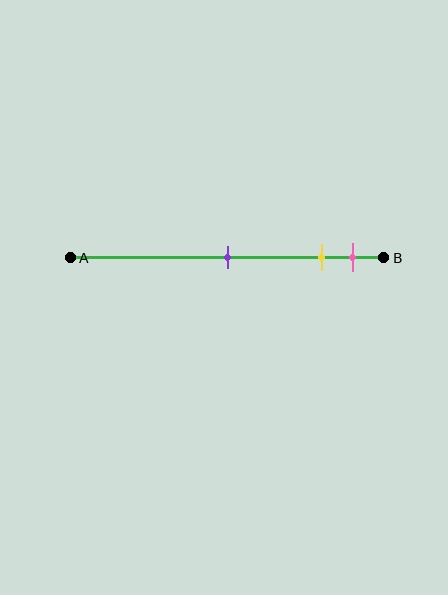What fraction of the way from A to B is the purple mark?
The purple mark is approximately 50% (0.5) of the way from A to B.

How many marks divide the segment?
There are 3 marks dividing the segment.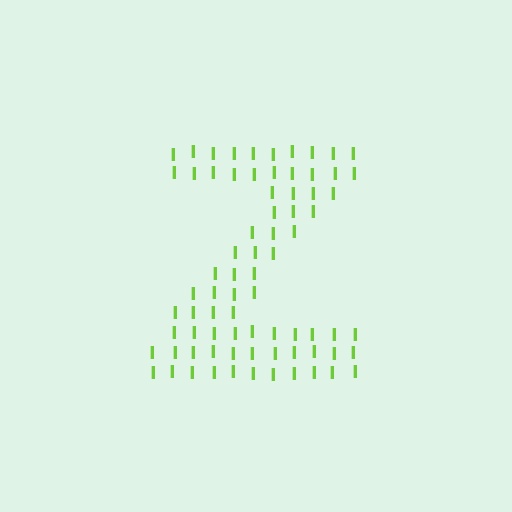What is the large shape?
The large shape is the letter Z.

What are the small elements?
The small elements are letter I's.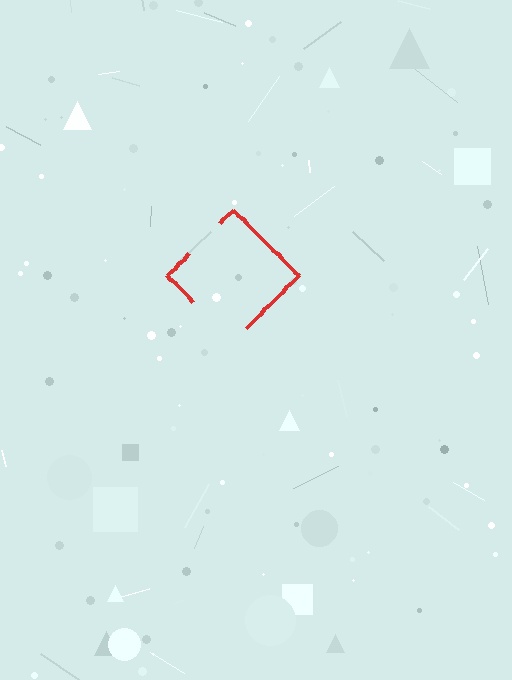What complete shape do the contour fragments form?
The contour fragments form a diamond.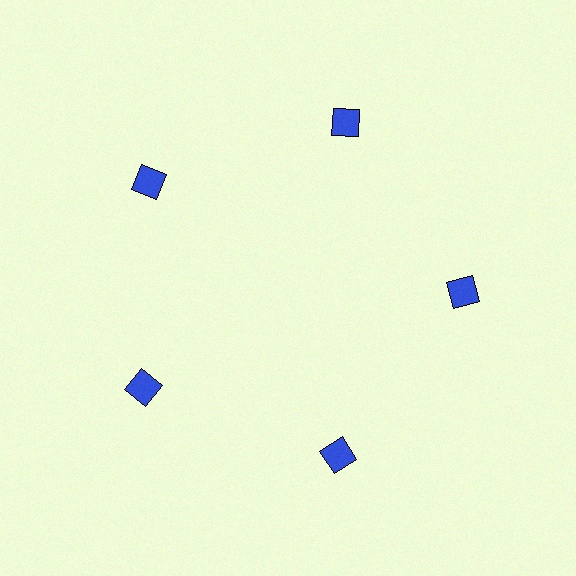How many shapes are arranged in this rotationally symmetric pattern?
There are 5 shapes, arranged in 5 groups of 1.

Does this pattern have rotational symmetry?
Yes, this pattern has 5-fold rotational symmetry. It looks the same after rotating 72 degrees around the center.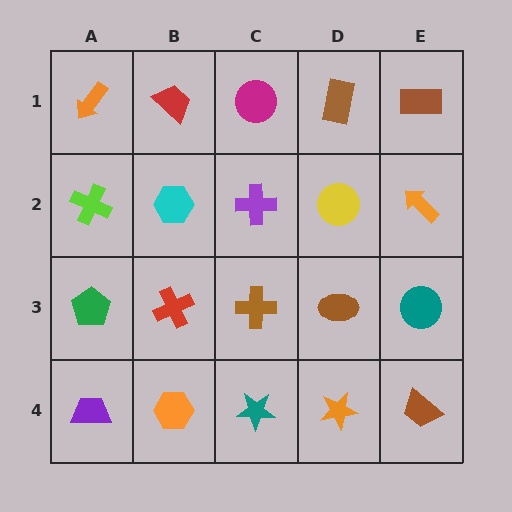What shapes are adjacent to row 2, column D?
A brown rectangle (row 1, column D), a brown ellipse (row 3, column D), a purple cross (row 2, column C), an orange arrow (row 2, column E).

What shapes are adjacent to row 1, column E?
An orange arrow (row 2, column E), a brown rectangle (row 1, column D).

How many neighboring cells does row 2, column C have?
4.